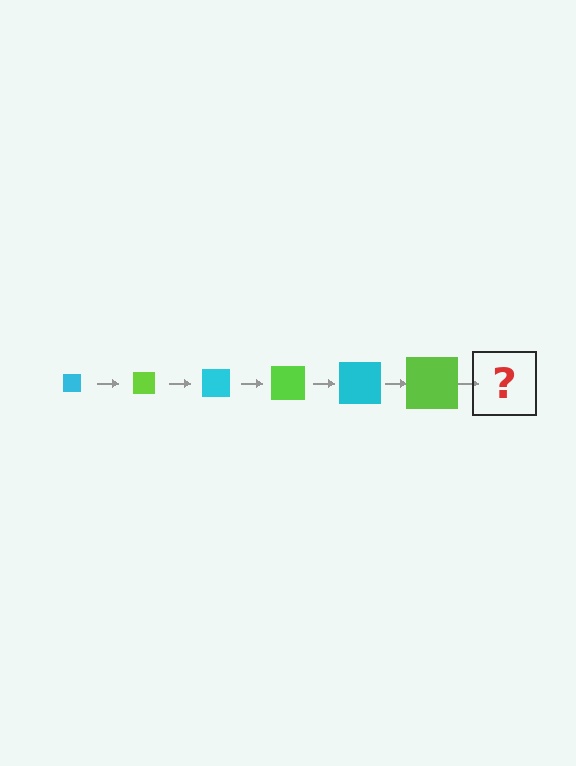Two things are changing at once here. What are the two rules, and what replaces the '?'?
The two rules are that the square grows larger each step and the color cycles through cyan and lime. The '?' should be a cyan square, larger than the previous one.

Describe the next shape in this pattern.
It should be a cyan square, larger than the previous one.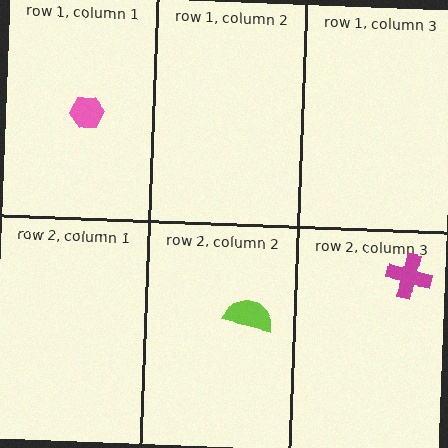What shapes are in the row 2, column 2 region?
The lime semicircle.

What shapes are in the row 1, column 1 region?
The pink hexagon.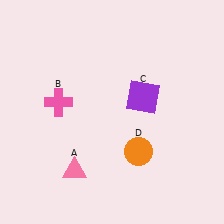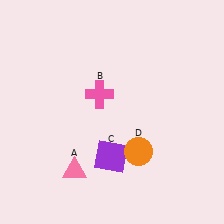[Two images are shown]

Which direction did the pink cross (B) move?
The pink cross (B) moved right.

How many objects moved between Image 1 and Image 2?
2 objects moved between the two images.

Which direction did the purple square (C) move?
The purple square (C) moved down.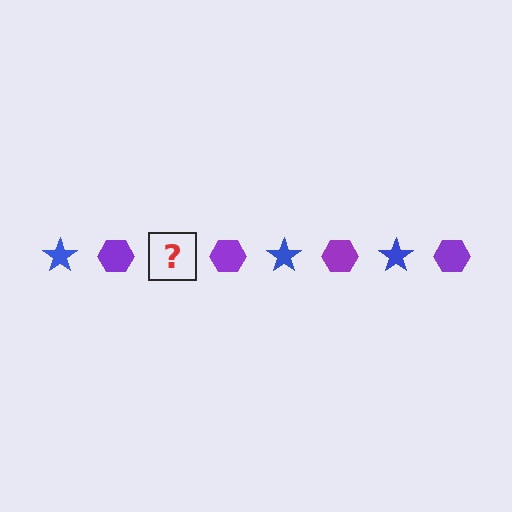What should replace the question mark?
The question mark should be replaced with a blue star.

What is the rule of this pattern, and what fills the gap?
The rule is that the pattern alternates between blue star and purple hexagon. The gap should be filled with a blue star.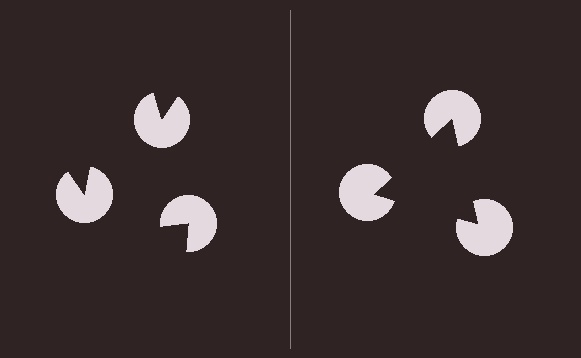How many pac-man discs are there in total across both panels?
6 — 3 on each side.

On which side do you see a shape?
An illusory triangle appears on the right side. On the left side the wedge cuts are rotated, so no coherent shape forms.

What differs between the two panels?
The pac-man discs are positioned identically on both sides; only the wedge orientations differ. On the right they align to a triangle; on the left they are misaligned.